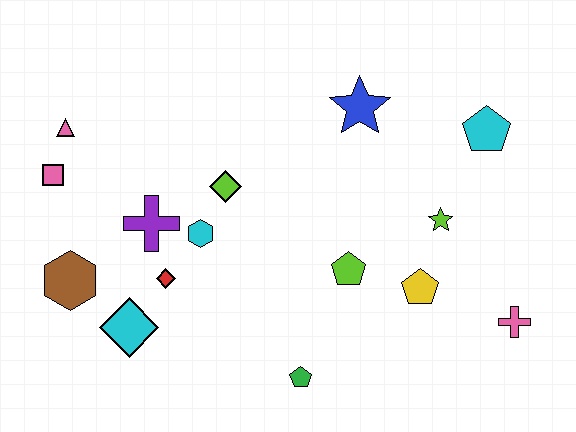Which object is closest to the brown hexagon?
The cyan diamond is closest to the brown hexagon.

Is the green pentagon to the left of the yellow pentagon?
Yes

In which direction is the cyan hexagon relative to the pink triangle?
The cyan hexagon is to the right of the pink triangle.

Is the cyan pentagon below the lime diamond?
No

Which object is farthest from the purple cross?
The pink cross is farthest from the purple cross.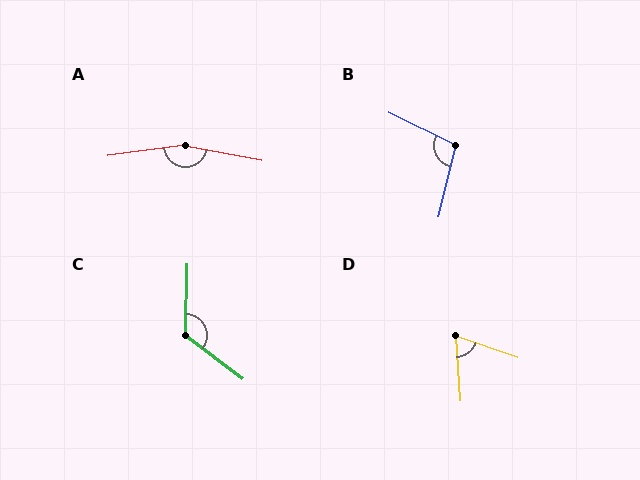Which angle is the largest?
A, at approximately 161 degrees.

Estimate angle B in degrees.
Approximately 102 degrees.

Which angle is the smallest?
D, at approximately 67 degrees.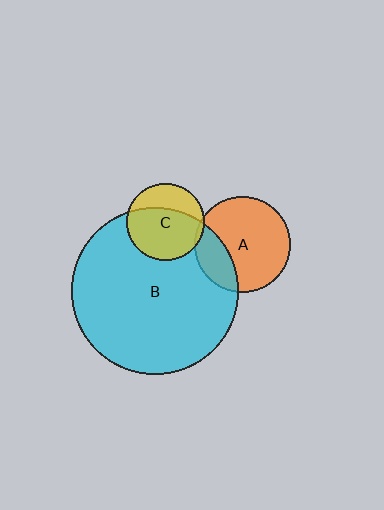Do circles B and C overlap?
Yes.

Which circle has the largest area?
Circle B (cyan).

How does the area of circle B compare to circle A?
Approximately 3.0 times.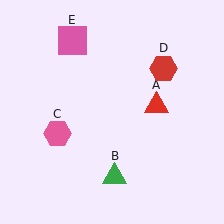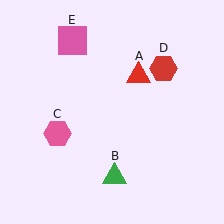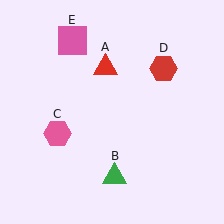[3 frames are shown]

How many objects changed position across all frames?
1 object changed position: red triangle (object A).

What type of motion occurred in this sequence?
The red triangle (object A) rotated counterclockwise around the center of the scene.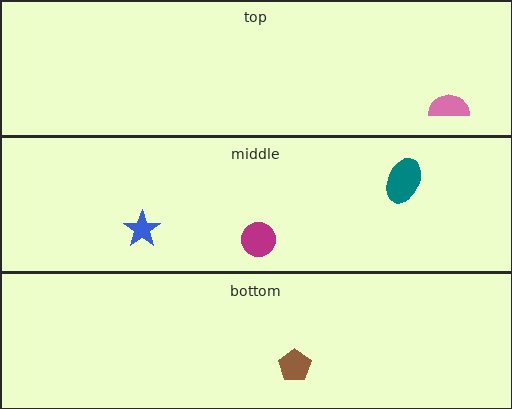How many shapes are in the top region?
1.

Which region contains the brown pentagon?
The bottom region.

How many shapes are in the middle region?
3.